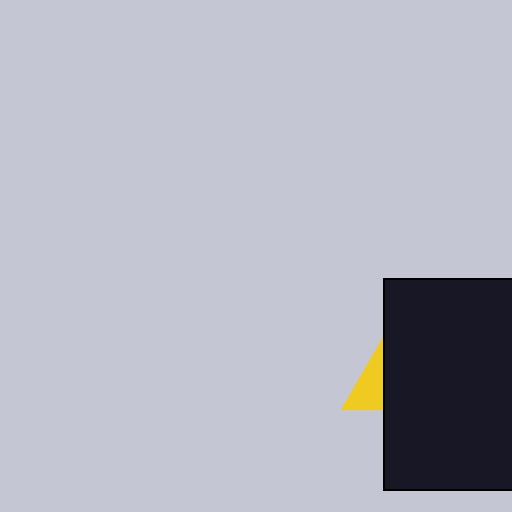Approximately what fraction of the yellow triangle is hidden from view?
Roughly 67% of the yellow triangle is hidden behind the black rectangle.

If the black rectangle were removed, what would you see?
You would see the complete yellow triangle.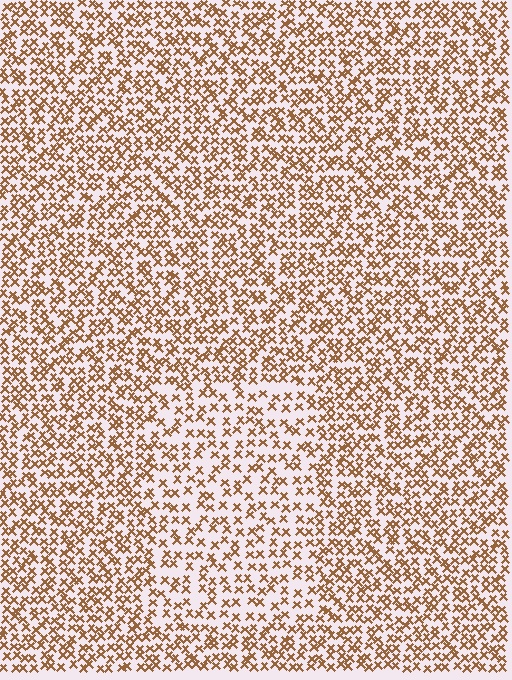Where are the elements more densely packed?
The elements are more densely packed outside the rectangle boundary.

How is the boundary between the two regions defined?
The boundary is defined by a change in element density (approximately 1.6x ratio). All elements are the same color, size, and shape.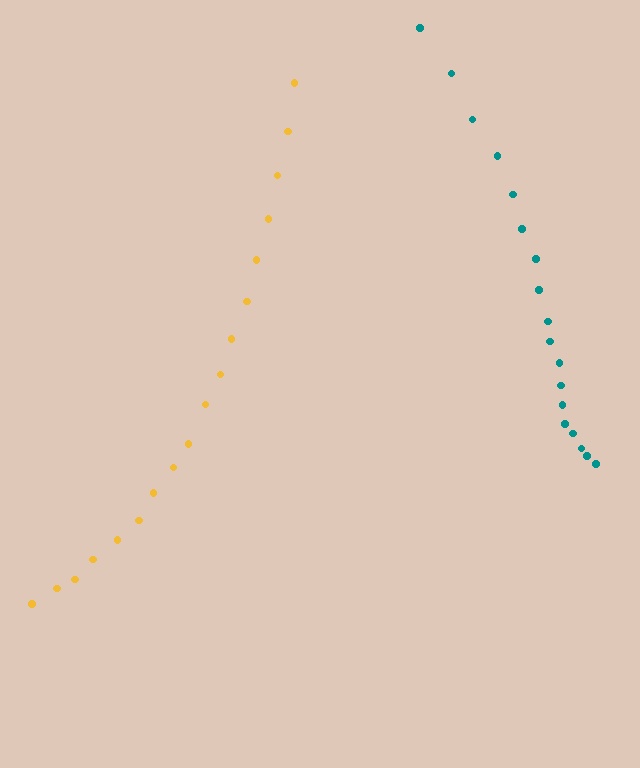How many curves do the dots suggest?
There are 2 distinct paths.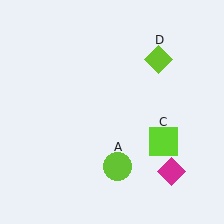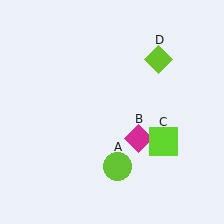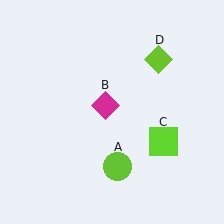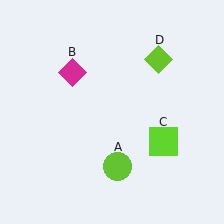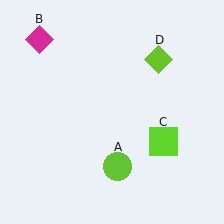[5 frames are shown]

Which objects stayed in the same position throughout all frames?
Lime circle (object A) and lime square (object C) and lime diamond (object D) remained stationary.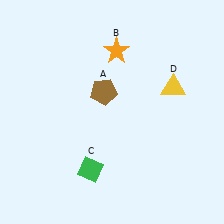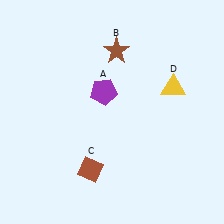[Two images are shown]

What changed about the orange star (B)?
In Image 1, B is orange. In Image 2, it changed to brown.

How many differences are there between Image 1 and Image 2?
There are 3 differences between the two images.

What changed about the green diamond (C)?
In Image 1, C is green. In Image 2, it changed to brown.